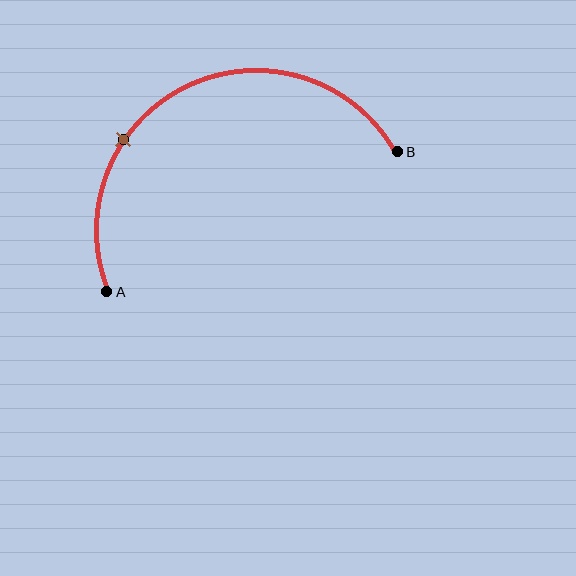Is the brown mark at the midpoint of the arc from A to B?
No. The brown mark lies on the arc but is closer to endpoint A. The arc midpoint would be at the point on the curve equidistant along the arc from both A and B.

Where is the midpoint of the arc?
The arc midpoint is the point on the curve farthest from the straight line joining A and B. It sits above that line.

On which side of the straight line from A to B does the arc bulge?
The arc bulges above the straight line connecting A and B.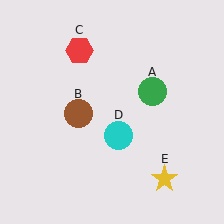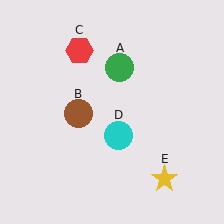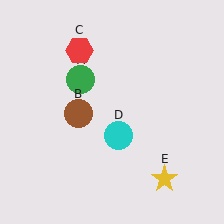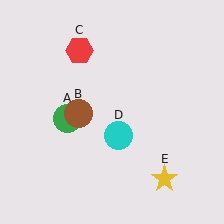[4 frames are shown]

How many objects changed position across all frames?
1 object changed position: green circle (object A).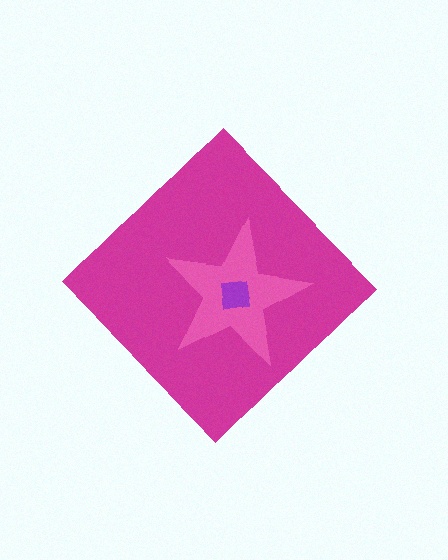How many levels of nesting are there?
3.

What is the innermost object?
The purple square.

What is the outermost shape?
The magenta diamond.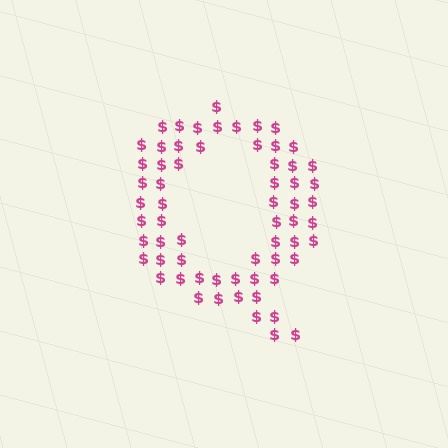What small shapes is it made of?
It is made of small dollar signs.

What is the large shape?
The large shape is the letter Q.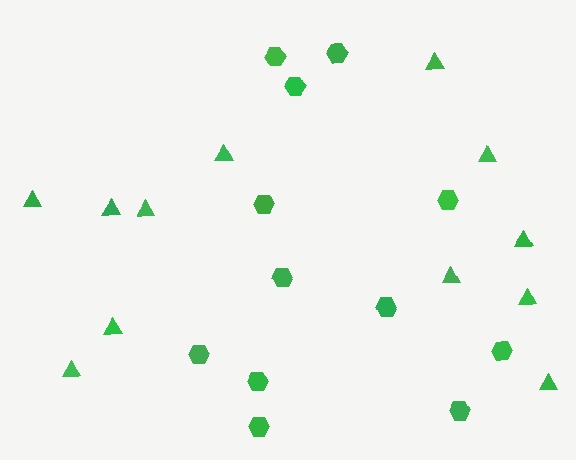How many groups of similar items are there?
There are 2 groups: one group of hexagons (12) and one group of triangles (12).